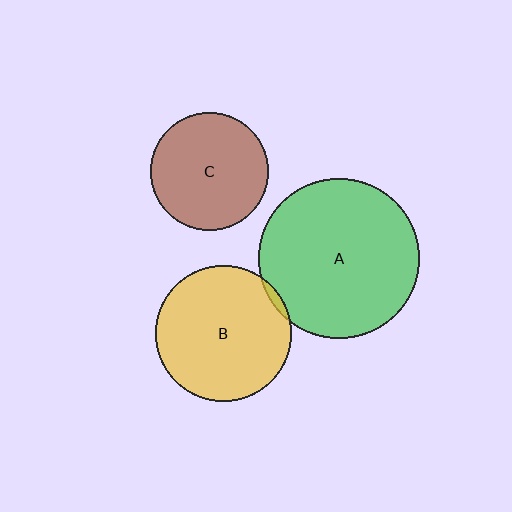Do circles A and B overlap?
Yes.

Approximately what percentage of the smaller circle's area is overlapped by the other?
Approximately 5%.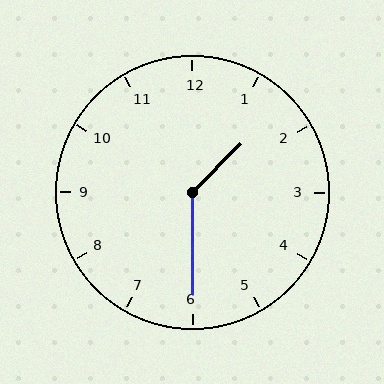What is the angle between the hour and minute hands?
Approximately 135 degrees.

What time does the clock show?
1:30.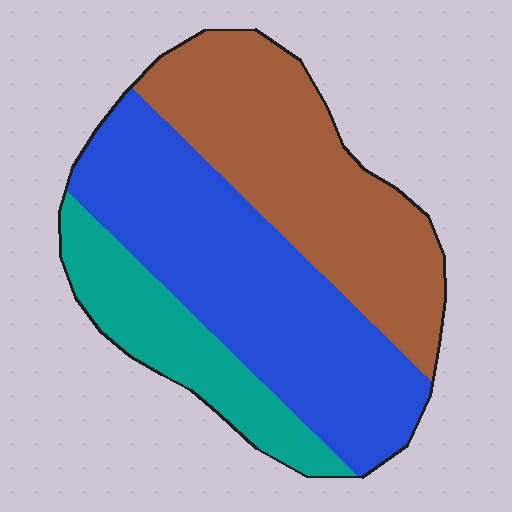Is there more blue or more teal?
Blue.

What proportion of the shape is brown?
Brown covers around 35% of the shape.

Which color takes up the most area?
Blue, at roughly 45%.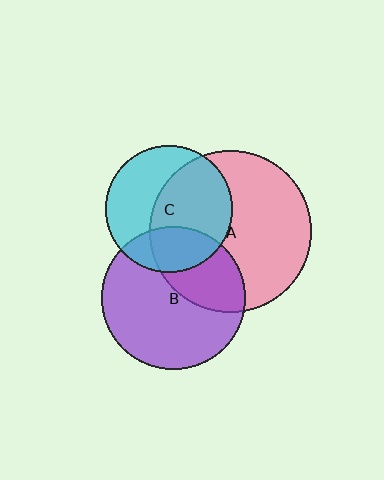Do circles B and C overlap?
Yes.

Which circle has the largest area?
Circle A (pink).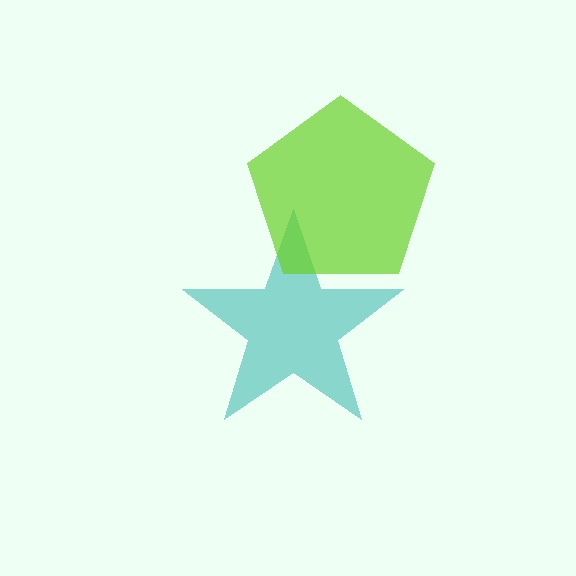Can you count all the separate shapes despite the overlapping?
Yes, there are 2 separate shapes.